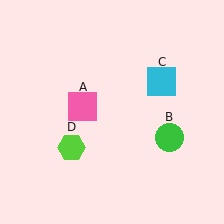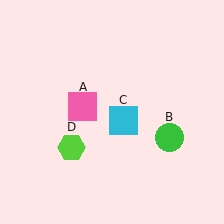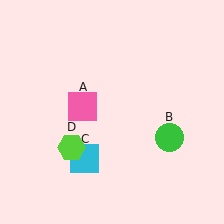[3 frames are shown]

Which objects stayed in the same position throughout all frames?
Pink square (object A) and green circle (object B) and lime hexagon (object D) remained stationary.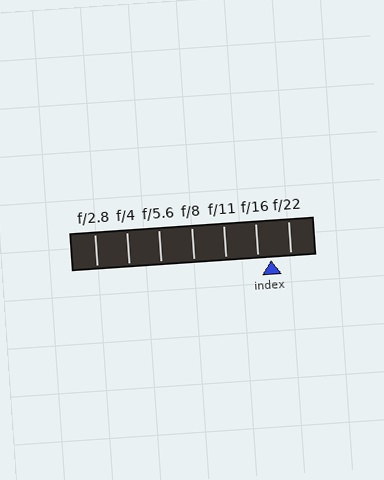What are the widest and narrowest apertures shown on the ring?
The widest aperture shown is f/2.8 and the narrowest is f/22.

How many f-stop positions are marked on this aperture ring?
There are 7 f-stop positions marked.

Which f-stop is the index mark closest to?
The index mark is closest to f/16.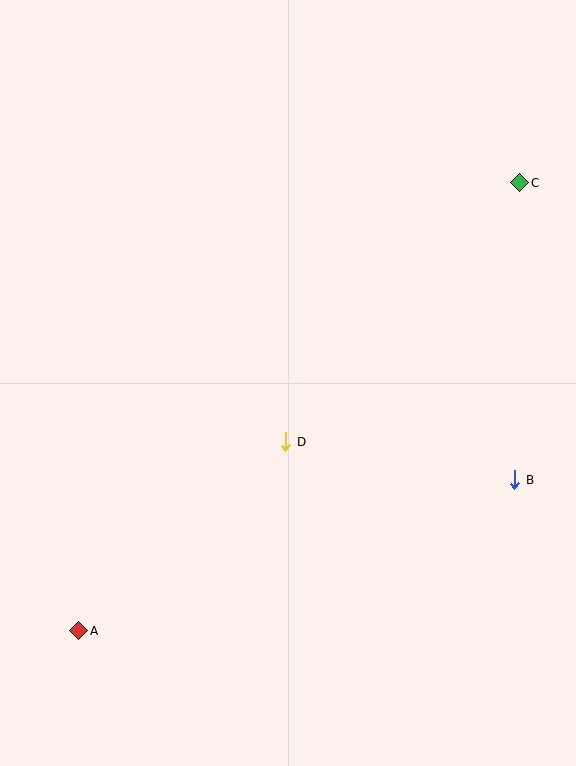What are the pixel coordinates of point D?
Point D is at (286, 442).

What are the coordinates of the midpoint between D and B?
The midpoint between D and B is at (400, 461).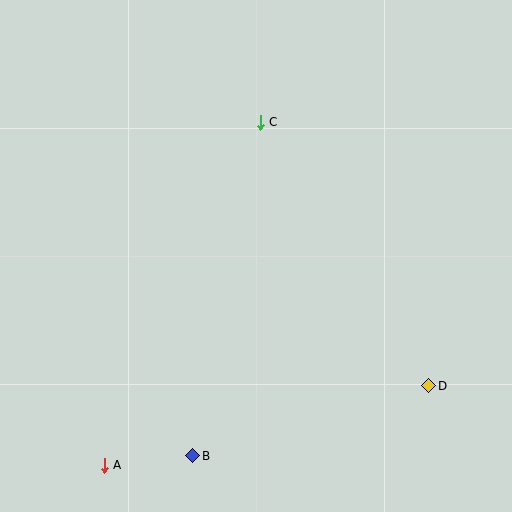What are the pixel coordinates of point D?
Point D is at (429, 386).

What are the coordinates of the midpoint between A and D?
The midpoint between A and D is at (266, 426).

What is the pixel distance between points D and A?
The distance between D and A is 334 pixels.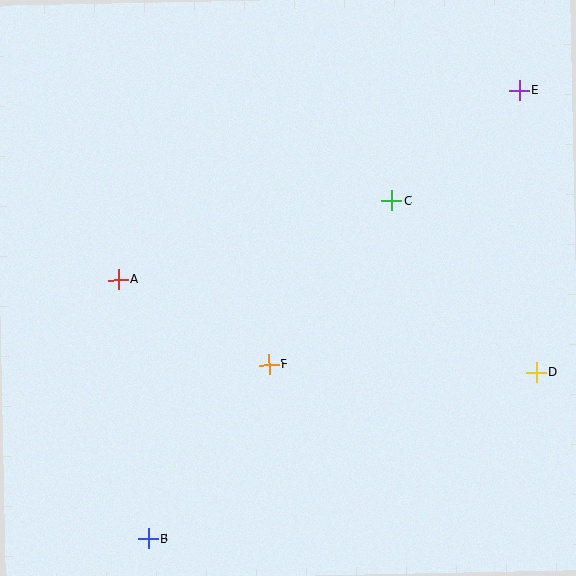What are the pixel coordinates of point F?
Point F is at (269, 365).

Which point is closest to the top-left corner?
Point A is closest to the top-left corner.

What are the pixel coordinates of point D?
Point D is at (536, 372).